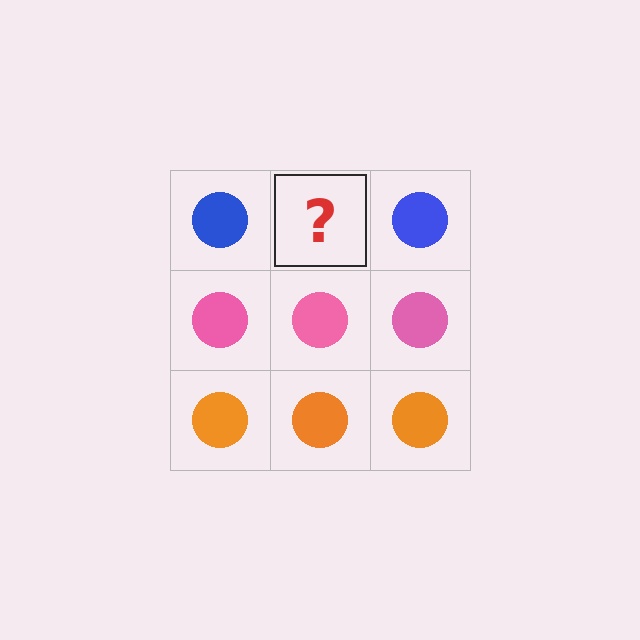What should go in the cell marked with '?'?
The missing cell should contain a blue circle.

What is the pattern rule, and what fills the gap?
The rule is that each row has a consistent color. The gap should be filled with a blue circle.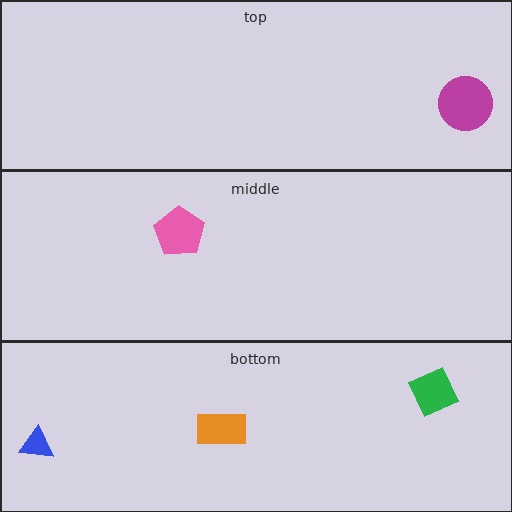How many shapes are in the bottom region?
3.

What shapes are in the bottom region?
The green square, the blue triangle, the orange rectangle.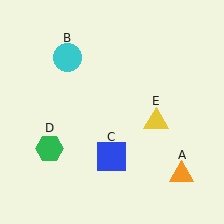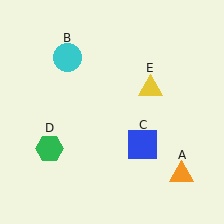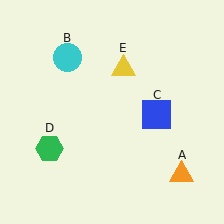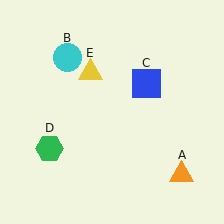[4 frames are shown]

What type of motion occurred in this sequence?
The blue square (object C), yellow triangle (object E) rotated counterclockwise around the center of the scene.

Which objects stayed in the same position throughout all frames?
Orange triangle (object A) and cyan circle (object B) and green hexagon (object D) remained stationary.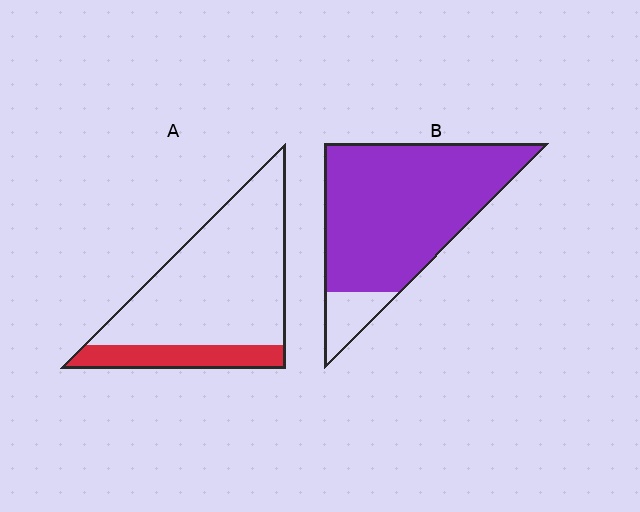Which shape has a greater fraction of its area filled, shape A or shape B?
Shape B.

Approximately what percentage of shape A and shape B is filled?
A is approximately 20% and B is approximately 90%.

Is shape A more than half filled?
No.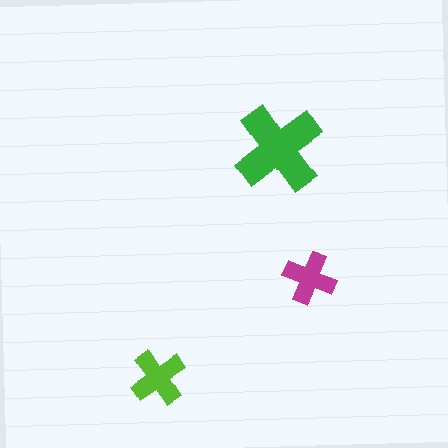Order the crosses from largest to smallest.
the green one, the lime one, the magenta one.